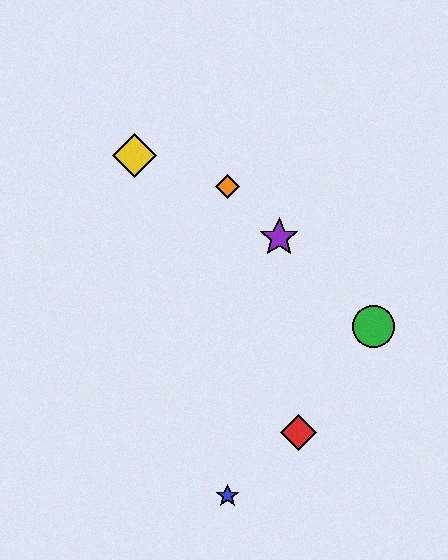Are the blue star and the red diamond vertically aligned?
No, the blue star is at x≈227 and the red diamond is at x≈299.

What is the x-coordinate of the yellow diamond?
The yellow diamond is at x≈134.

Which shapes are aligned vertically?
The blue star, the orange diamond are aligned vertically.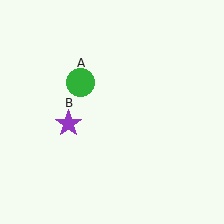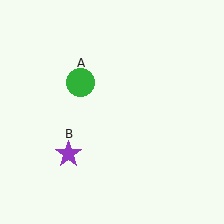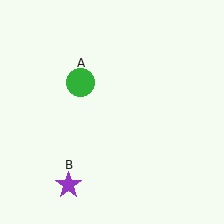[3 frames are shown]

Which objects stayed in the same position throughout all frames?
Green circle (object A) remained stationary.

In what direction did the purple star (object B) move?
The purple star (object B) moved down.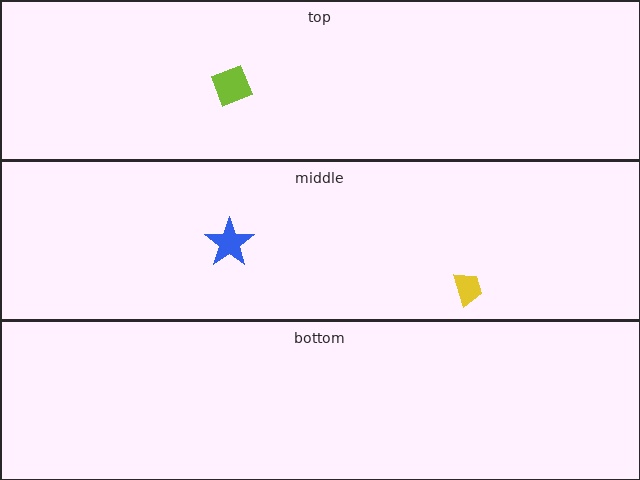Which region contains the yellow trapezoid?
The middle region.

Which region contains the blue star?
The middle region.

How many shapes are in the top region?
1.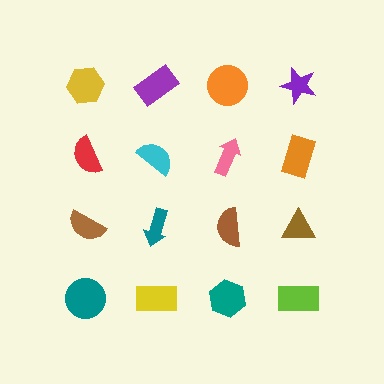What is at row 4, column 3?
A teal hexagon.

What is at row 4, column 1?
A teal circle.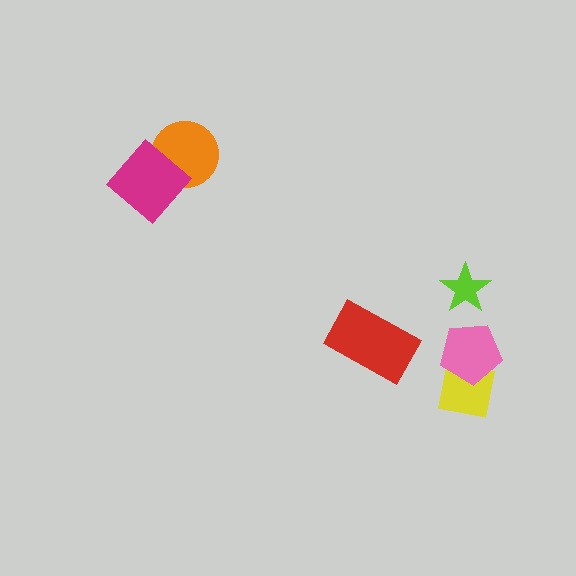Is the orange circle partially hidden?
Yes, it is partially covered by another shape.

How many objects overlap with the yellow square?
1 object overlaps with the yellow square.